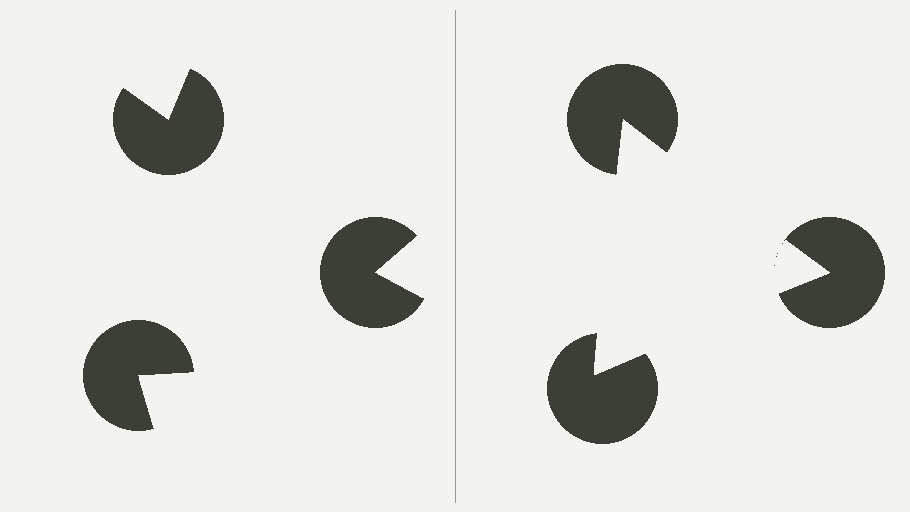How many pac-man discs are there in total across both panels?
6 — 3 on each side.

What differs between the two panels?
The pac-man discs are positioned identically on both sides; only the wedge orientations differ. On the right they align to a triangle; on the left they are misaligned.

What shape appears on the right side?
An illusory triangle.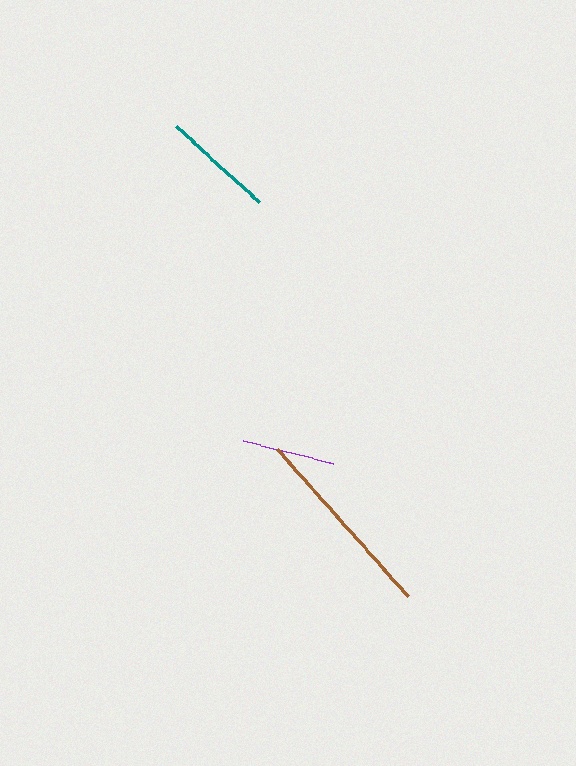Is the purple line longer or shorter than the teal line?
The teal line is longer than the purple line.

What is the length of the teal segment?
The teal segment is approximately 113 pixels long.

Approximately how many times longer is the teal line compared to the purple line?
The teal line is approximately 1.2 times the length of the purple line.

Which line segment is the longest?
The brown line is the longest at approximately 197 pixels.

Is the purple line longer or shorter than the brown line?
The brown line is longer than the purple line.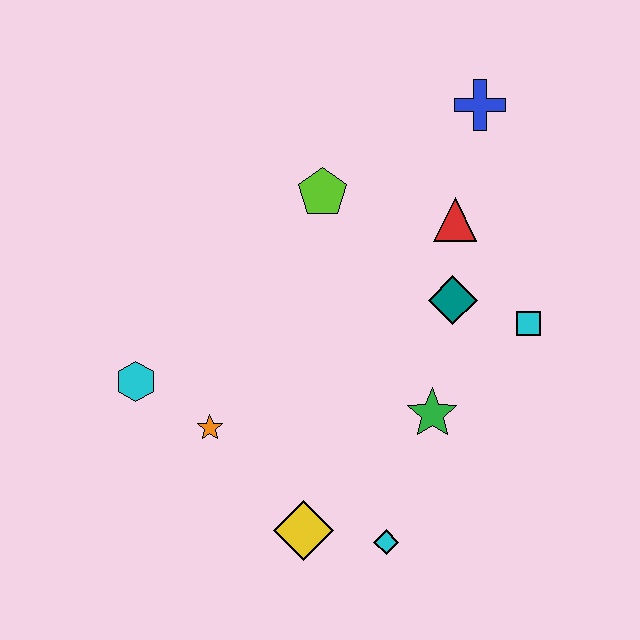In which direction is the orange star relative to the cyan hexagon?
The orange star is to the right of the cyan hexagon.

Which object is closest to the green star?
The teal diamond is closest to the green star.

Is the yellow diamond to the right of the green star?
No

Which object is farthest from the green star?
The blue cross is farthest from the green star.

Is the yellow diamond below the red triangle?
Yes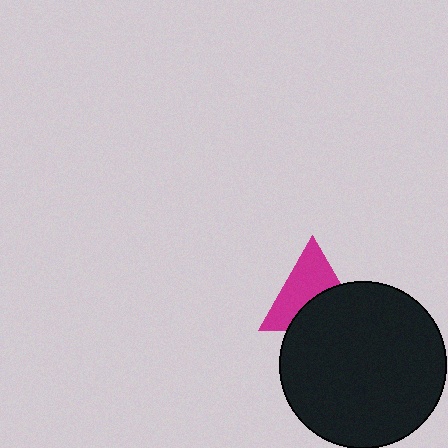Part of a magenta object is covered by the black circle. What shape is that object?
It is a triangle.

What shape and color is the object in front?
The object in front is a black circle.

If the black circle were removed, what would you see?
You would see the complete magenta triangle.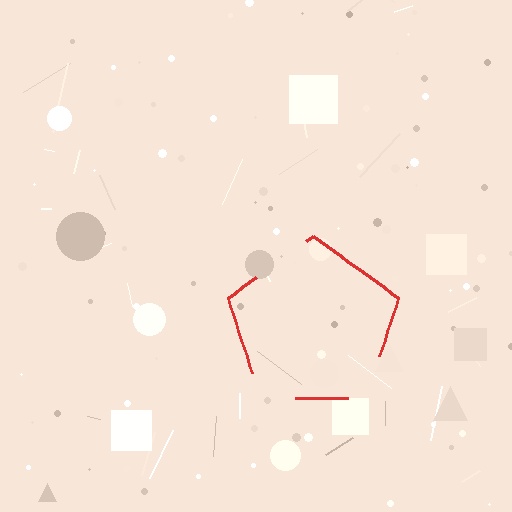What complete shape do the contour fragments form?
The contour fragments form a pentagon.